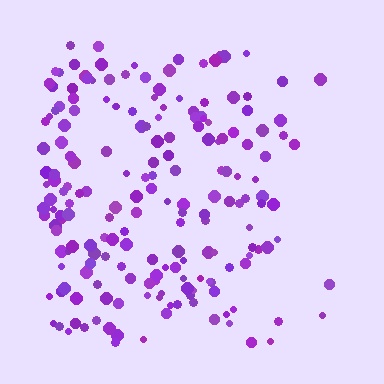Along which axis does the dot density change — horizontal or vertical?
Horizontal.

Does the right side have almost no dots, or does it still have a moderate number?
Still a moderate number, just noticeably fewer than the left.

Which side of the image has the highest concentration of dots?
The left.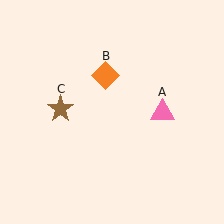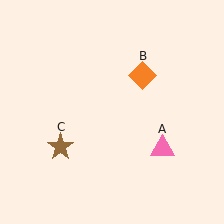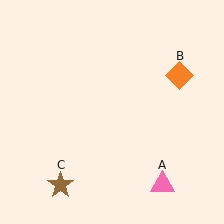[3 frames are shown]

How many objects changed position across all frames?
3 objects changed position: pink triangle (object A), orange diamond (object B), brown star (object C).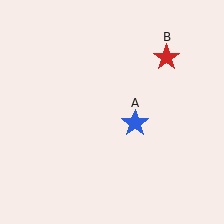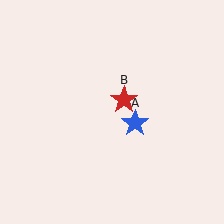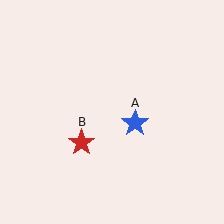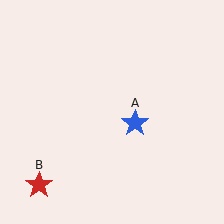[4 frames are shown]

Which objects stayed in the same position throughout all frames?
Blue star (object A) remained stationary.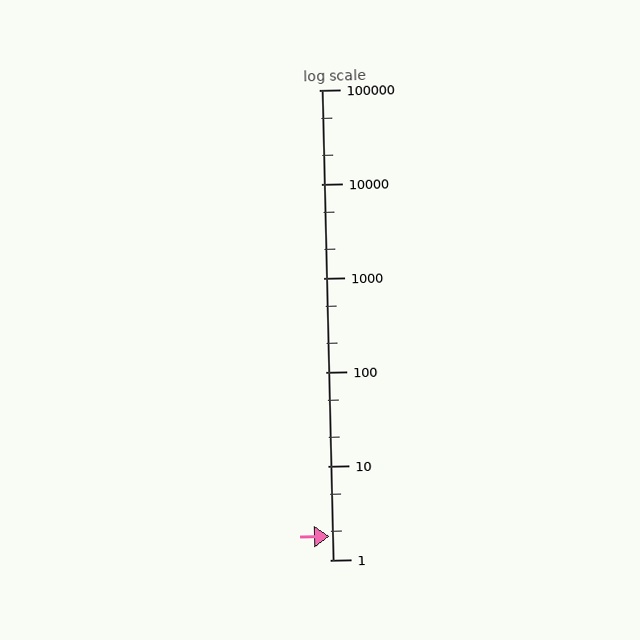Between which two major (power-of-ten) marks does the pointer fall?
The pointer is between 1 and 10.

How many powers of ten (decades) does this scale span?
The scale spans 5 decades, from 1 to 100000.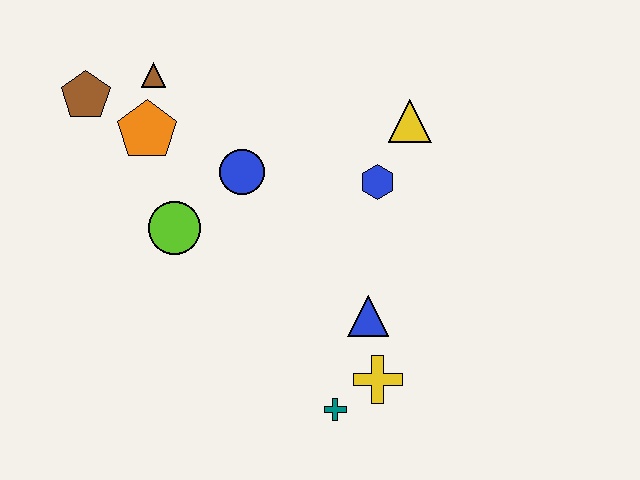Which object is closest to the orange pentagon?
The brown triangle is closest to the orange pentagon.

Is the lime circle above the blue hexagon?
No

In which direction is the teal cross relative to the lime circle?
The teal cross is below the lime circle.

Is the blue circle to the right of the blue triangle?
No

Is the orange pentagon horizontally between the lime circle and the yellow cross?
No